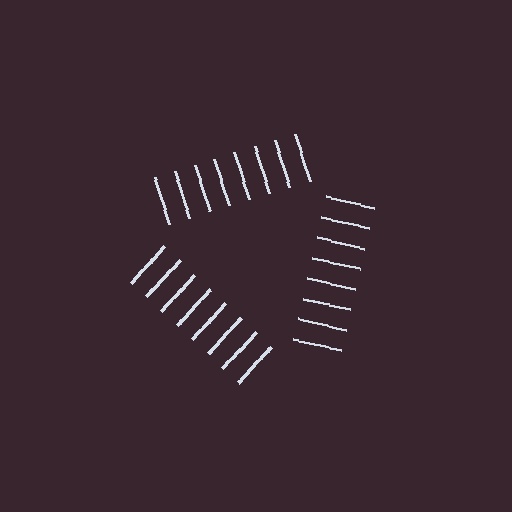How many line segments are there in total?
24 — 8 along each of the 3 edges.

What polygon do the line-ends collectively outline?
An illusory triangle — the line segments terminate on its edges but no continuous stroke is drawn.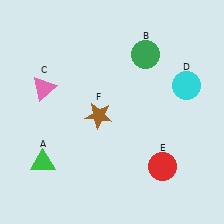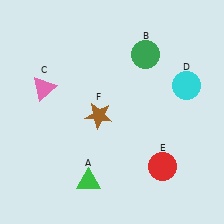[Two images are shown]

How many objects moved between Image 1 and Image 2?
1 object moved between the two images.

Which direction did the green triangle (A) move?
The green triangle (A) moved right.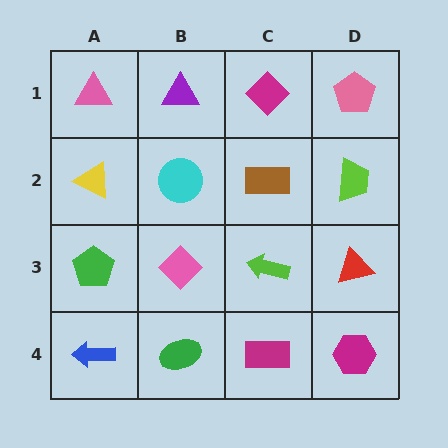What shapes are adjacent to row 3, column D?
A lime trapezoid (row 2, column D), a magenta hexagon (row 4, column D), a lime arrow (row 3, column C).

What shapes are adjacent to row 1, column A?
A yellow triangle (row 2, column A), a purple triangle (row 1, column B).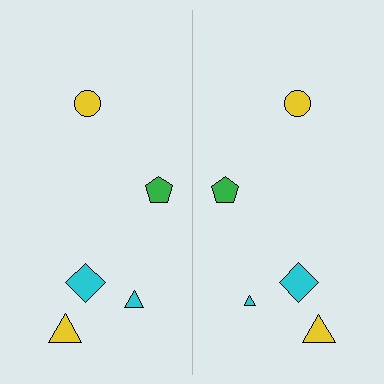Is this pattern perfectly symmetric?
No, the pattern is not perfectly symmetric. The cyan triangle on the right side has a different size than its mirror counterpart.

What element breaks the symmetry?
The cyan triangle on the right side has a different size than its mirror counterpart.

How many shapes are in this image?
There are 10 shapes in this image.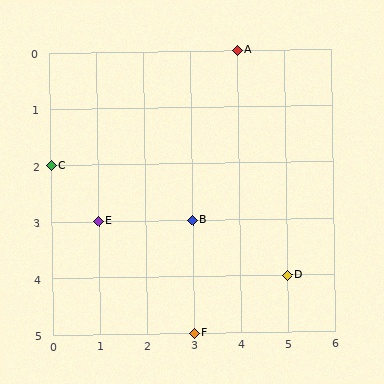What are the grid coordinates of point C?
Point C is at grid coordinates (0, 2).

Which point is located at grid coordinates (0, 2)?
Point C is at (0, 2).